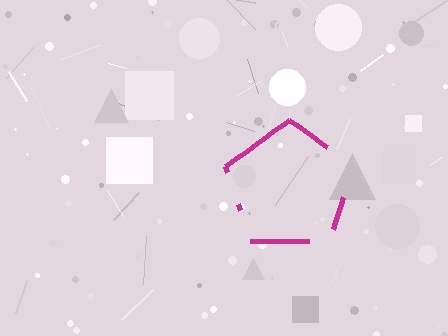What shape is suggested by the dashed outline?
The dashed outline suggests a pentagon.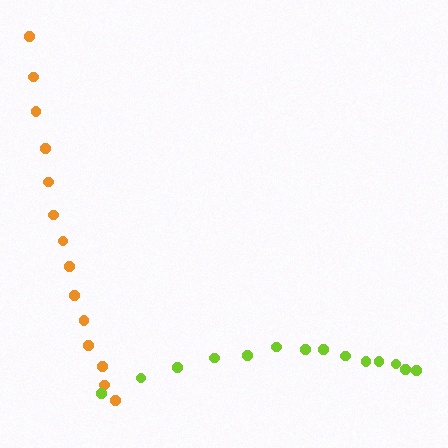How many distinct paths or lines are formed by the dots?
There are 2 distinct paths.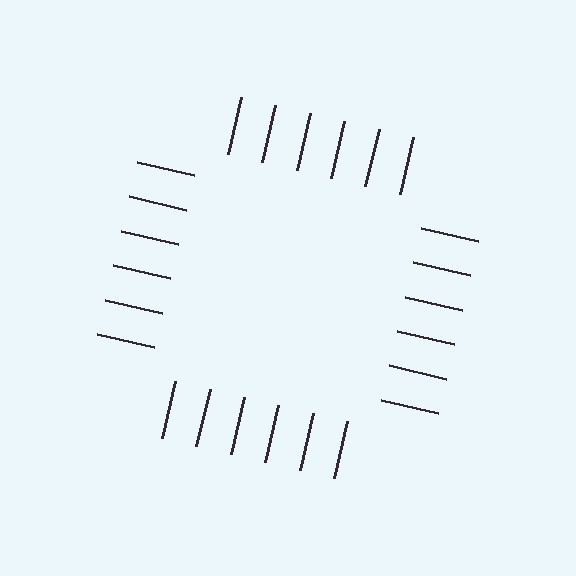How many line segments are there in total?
24 — 6 along each of the 4 edges.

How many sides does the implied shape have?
4 sides — the line-ends trace a square.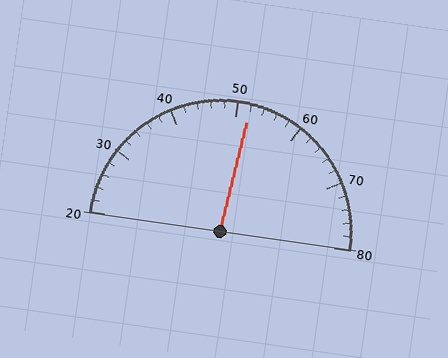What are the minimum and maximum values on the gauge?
The gauge ranges from 20 to 80.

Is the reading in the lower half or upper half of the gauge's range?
The reading is in the upper half of the range (20 to 80).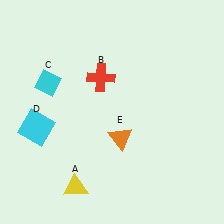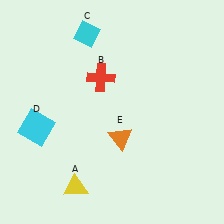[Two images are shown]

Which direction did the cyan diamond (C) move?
The cyan diamond (C) moved up.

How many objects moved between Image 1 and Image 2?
1 object moved between the two images.